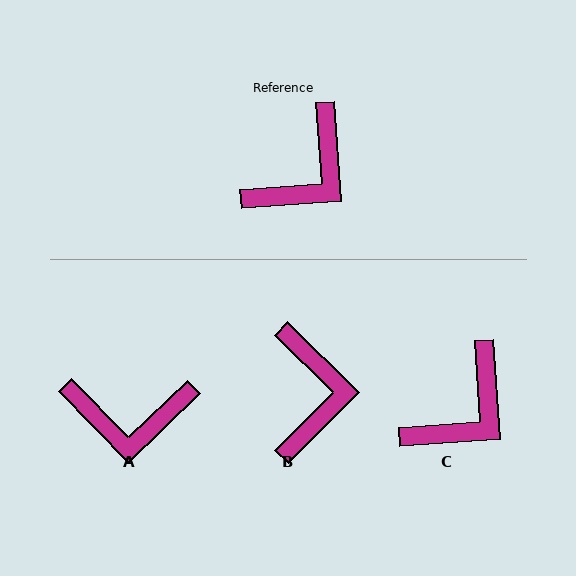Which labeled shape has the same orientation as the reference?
C.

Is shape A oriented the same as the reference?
No, it is off by about 50 degrees.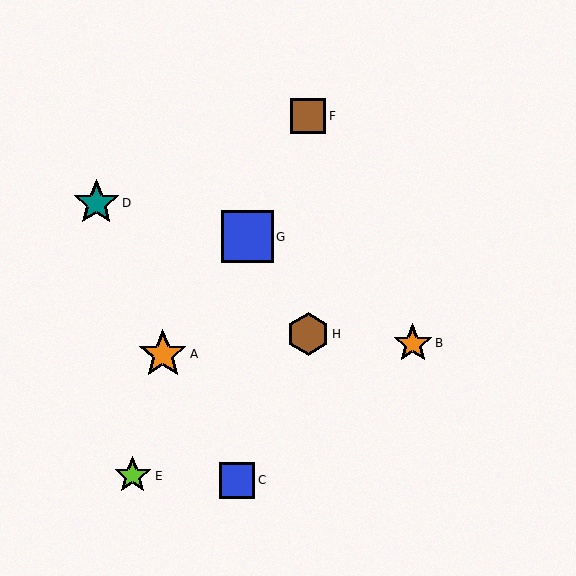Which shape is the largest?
The blue square (labeled G) is the largest.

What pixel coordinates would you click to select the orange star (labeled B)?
Click at (413, 343) to select the orange star B.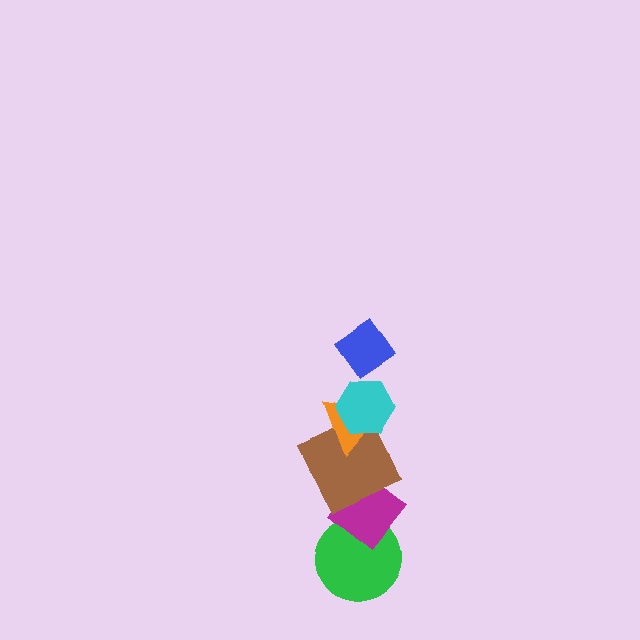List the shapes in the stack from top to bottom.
From top to bottom: the blue diamond, the cyan hexagon, the orange triangle, the brown square, the magenta diamond, the green circle.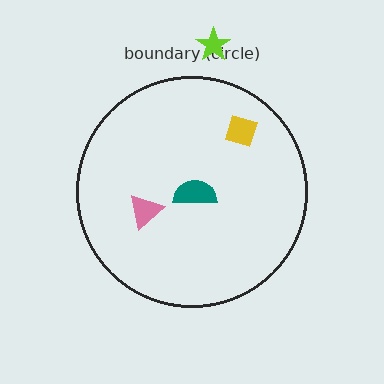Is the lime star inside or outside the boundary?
Outside.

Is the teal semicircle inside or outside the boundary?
Inside.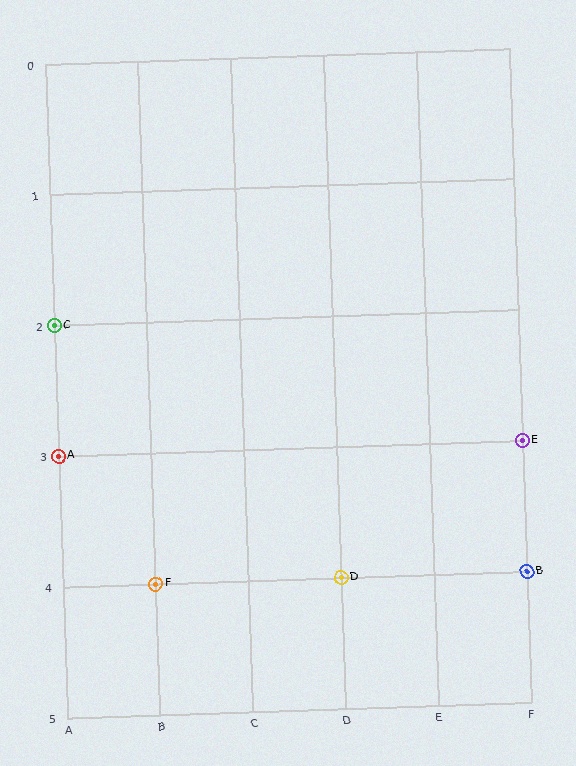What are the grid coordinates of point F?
Point F is at grid coordinates (B, 4).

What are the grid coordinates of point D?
Point D is at grid coordinates (D, 4).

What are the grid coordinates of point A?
Point A is at grid coordinates (A, 3).